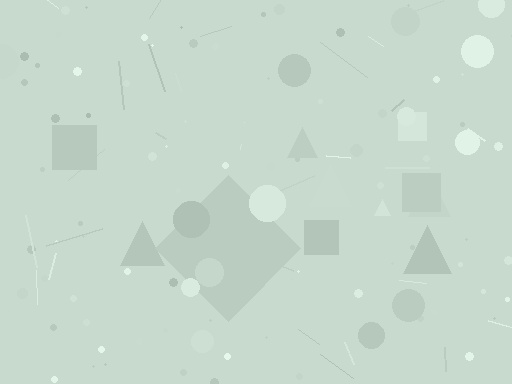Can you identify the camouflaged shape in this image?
The camouflaged shape is a diamond.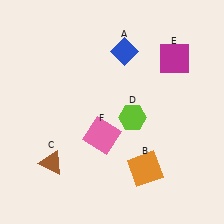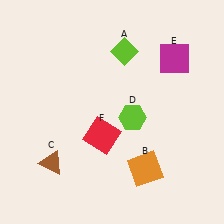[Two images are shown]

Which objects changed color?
A changed from blue to lime. F changed from pink to red.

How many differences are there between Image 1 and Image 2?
There are 2 differences between the two images.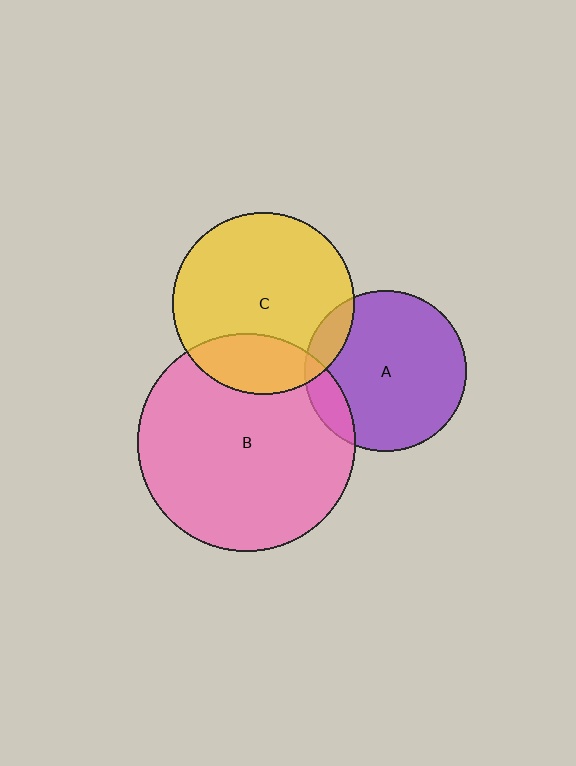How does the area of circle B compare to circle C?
Approximately 1.4 times.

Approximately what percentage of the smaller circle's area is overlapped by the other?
Approximately 10%.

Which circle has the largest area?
Circle B (pink).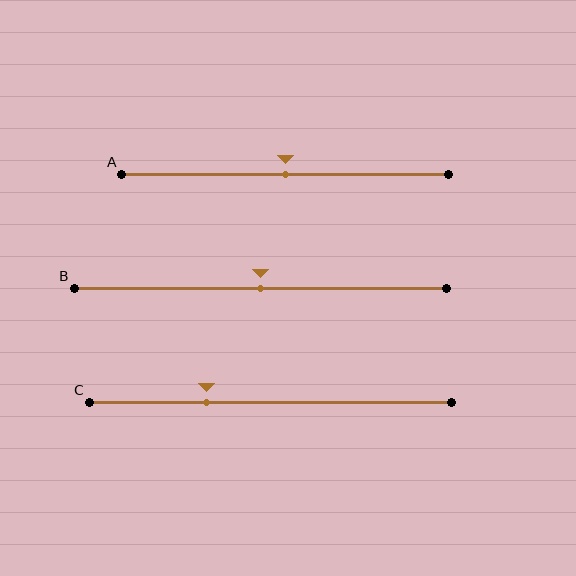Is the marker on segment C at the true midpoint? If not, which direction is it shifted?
No, the marker on segment C is shifted to the left by about 18% of the segment length.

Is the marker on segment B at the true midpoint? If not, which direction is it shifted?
Yes, the marker on segment B is at the true midpoint.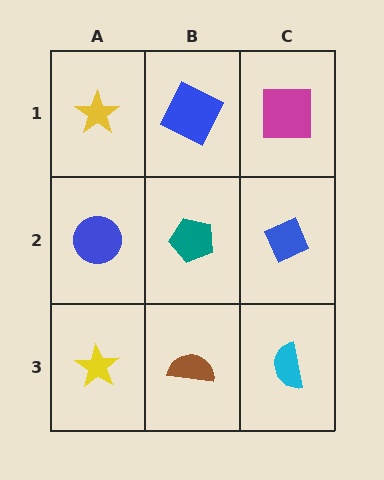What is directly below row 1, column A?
A blue circle.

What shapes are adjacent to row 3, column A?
A blue circle (row 2, column A), a brown semicircle (row 3, column B).